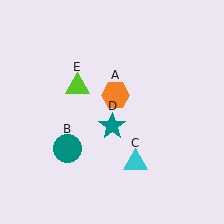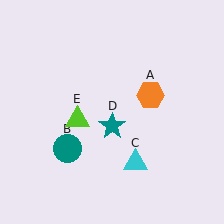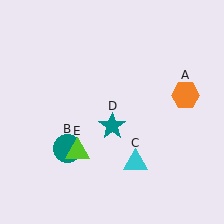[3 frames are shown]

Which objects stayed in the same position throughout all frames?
Teal circle (object B) and cyan triangle (object C) and teal star (object D) remained stationary.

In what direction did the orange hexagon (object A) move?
The orange hexagon (object A) moved right.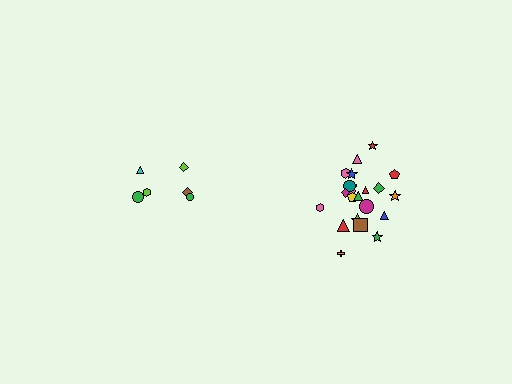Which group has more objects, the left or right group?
The right group.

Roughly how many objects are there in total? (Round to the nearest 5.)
Roughly 30 objects in total.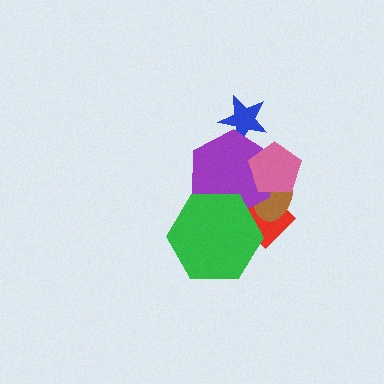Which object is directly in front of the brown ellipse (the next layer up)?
The purple hexagon is directly in front of the brown ellipse.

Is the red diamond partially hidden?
Yes, it is partially covered by another shape.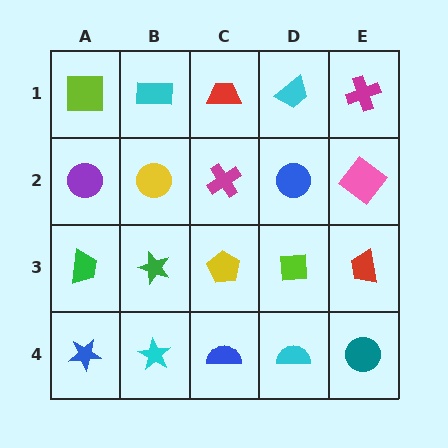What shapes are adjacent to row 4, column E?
A red trapezoid (row 3, column E), a cyan semicircle (row 4, column D).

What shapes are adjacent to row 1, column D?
A blue circle (row 2, column D), a red trapezoid (row 1, column C), a magenta cross (row 1, column E).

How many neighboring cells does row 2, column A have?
3.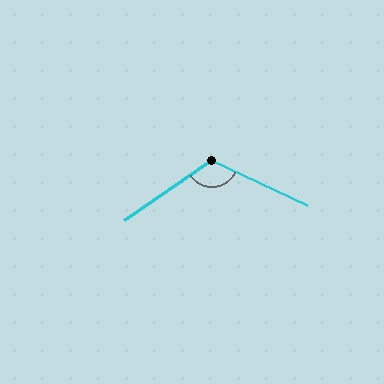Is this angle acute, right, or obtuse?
It is obtuse.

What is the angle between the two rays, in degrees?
Approximately 121 degrees.